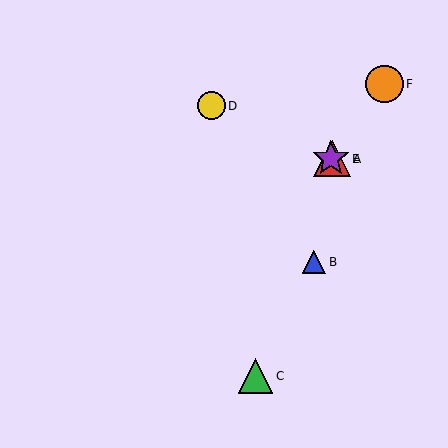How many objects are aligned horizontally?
2 objects (A, E) are aligned horizontally.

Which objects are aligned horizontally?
Objects A, E are aligned horizontally.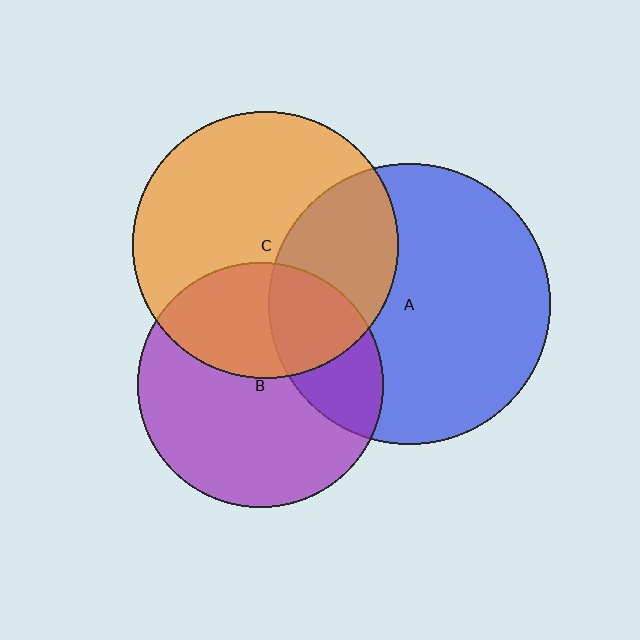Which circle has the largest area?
Circle A (blue).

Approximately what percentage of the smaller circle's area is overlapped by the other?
Approximately 35%.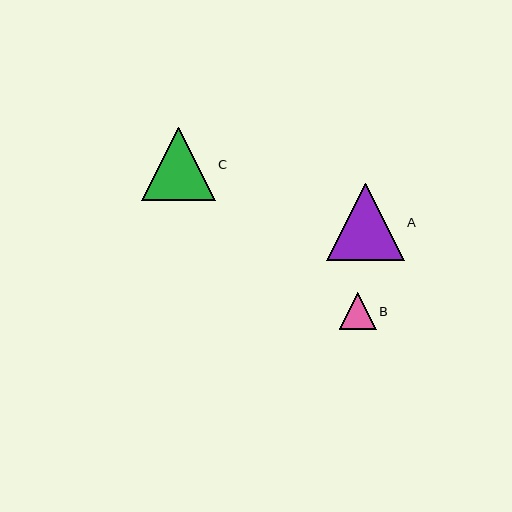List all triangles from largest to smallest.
From largest to smallest: A, C, B.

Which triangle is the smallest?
Triangle B is the smallest with a size of approximately 37 pixels.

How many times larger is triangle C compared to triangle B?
Triangle C is approximately 2.0 times the size of triangle B.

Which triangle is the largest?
Triangle A is the largest with a size of approximately 77 pixels.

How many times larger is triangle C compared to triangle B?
Triangle C is approximately 2.0 times the size of triangle B.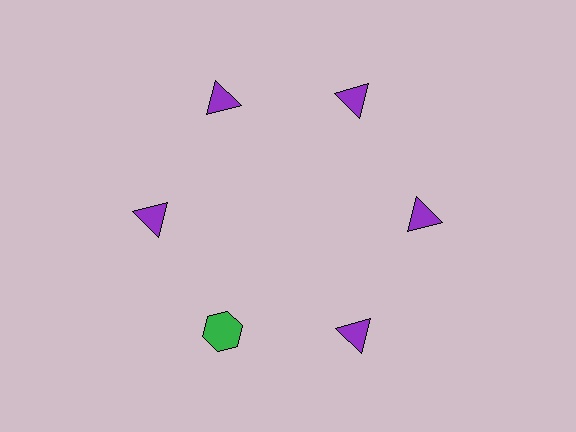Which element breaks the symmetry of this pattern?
The green hexagon at roughly the 7 o'clock position breaks the symmetry. All other shapes are purple triangles.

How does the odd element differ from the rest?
It differs in both color (green instead of purple) and shape (hexagon instead of triangle).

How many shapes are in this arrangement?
There are 6 shapes arranged in a ring pattern.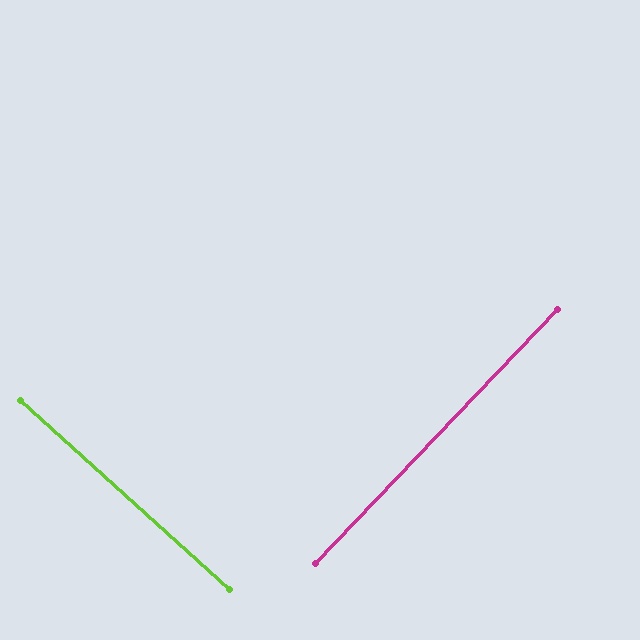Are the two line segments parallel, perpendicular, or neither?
Perpendicular — they meet at approximately 88°.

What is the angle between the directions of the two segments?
Approximately 88 degrees.